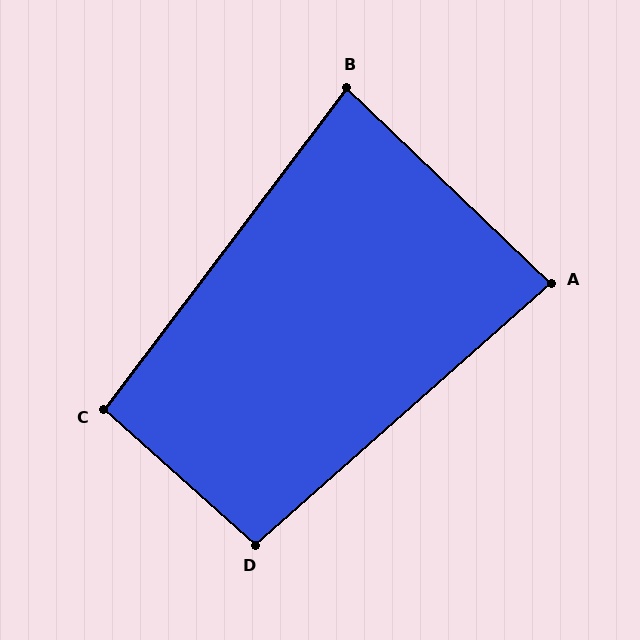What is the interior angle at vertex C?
Approximately 95 degrees (approximately right).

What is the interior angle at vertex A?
Approximately 85 degrees (approximately right).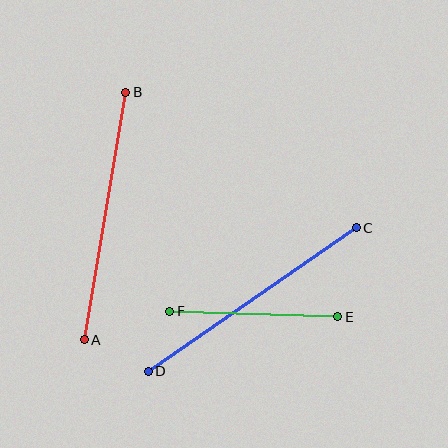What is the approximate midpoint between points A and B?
The midpoint is at approximately (105, 216) pixels.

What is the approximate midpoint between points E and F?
The midpoint is at approximately (254, 314) pixels.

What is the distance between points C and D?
The distance is approximately 253 pixels.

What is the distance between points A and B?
The distance is approximately 251 pixels.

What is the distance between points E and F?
The distance is approximately 168 pixels.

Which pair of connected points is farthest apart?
Points C and D are farthest apart.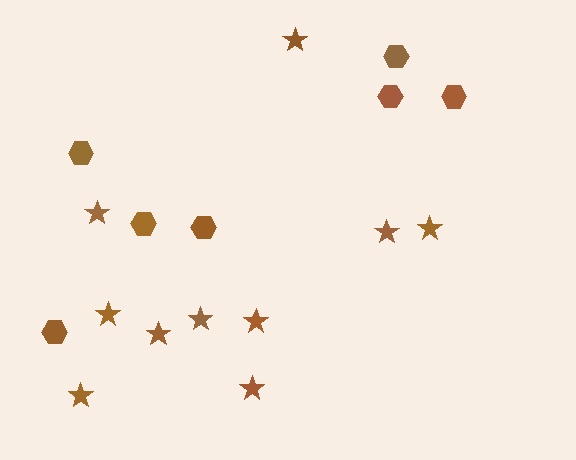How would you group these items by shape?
There are 2 groups: one group of stars (10) and one group of hexagons (7).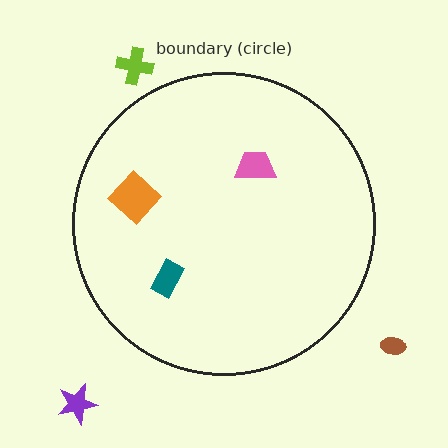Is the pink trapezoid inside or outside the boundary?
Inside.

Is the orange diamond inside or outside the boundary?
Inside.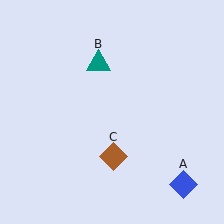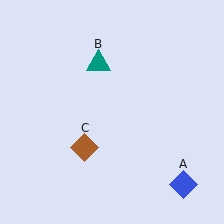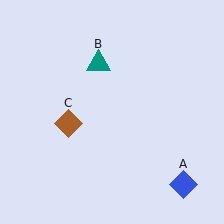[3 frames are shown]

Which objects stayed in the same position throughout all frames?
Blue diamond (object A) and teal triangle (object B) remained stationary.